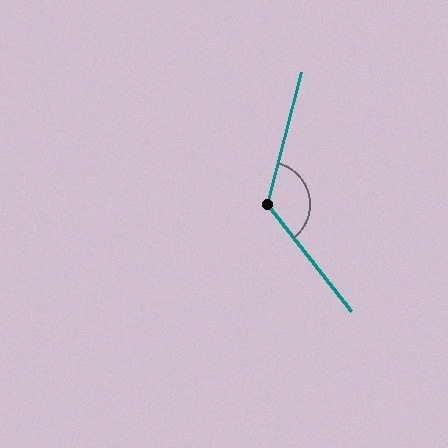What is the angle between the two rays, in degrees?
Approximately 127 degrees.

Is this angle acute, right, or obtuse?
It is obtuse.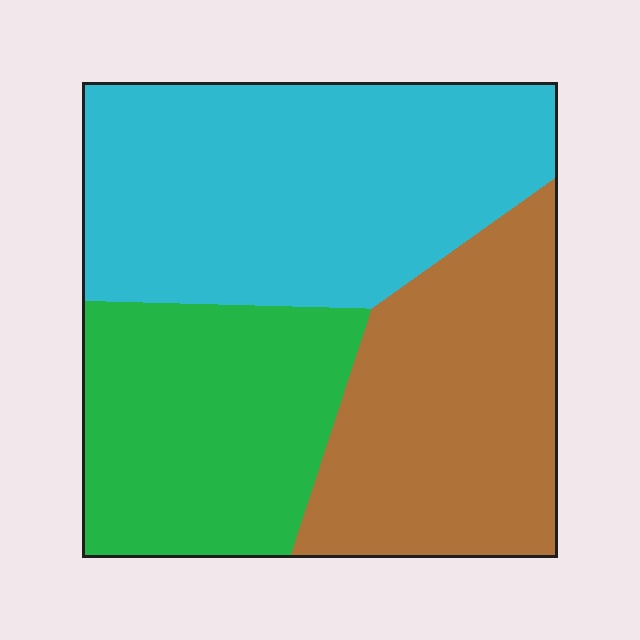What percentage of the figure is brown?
Brown takes up about one third (1/3) of the figure.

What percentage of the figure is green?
Green takes up about one quarter (1/4) of the figure.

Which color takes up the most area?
Cyan, at roughly 40%.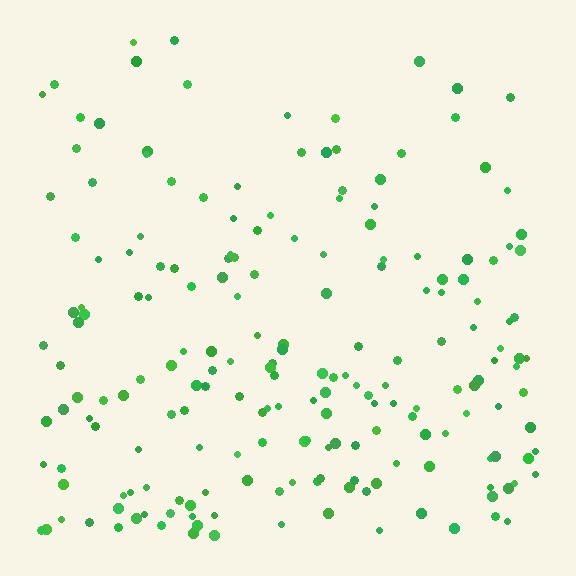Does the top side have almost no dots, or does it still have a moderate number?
Still a moderate number, just noticeably fewer than the bottom.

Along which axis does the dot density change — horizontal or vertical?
Vertical.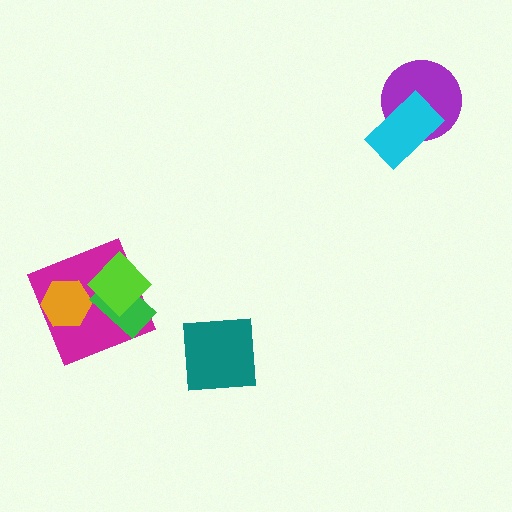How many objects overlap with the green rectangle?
2 objects overlap with the green rectangle.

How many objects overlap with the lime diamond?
2 objects overlap with the lime diamond.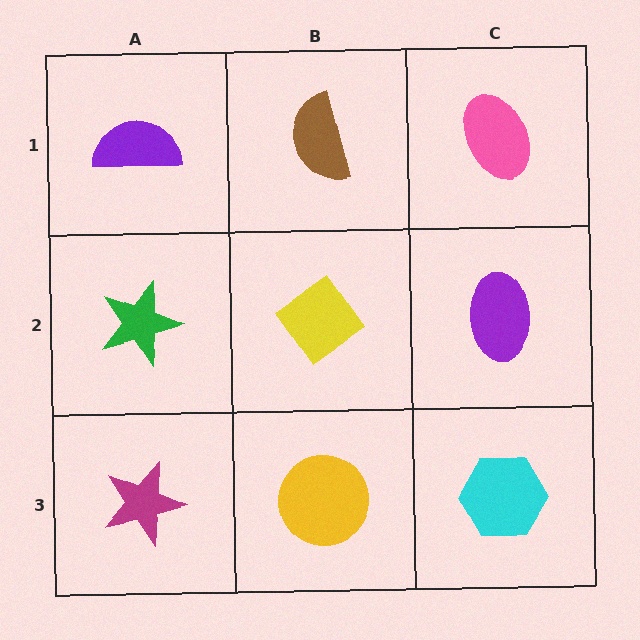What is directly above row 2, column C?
A pink ellipse.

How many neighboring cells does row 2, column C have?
3.